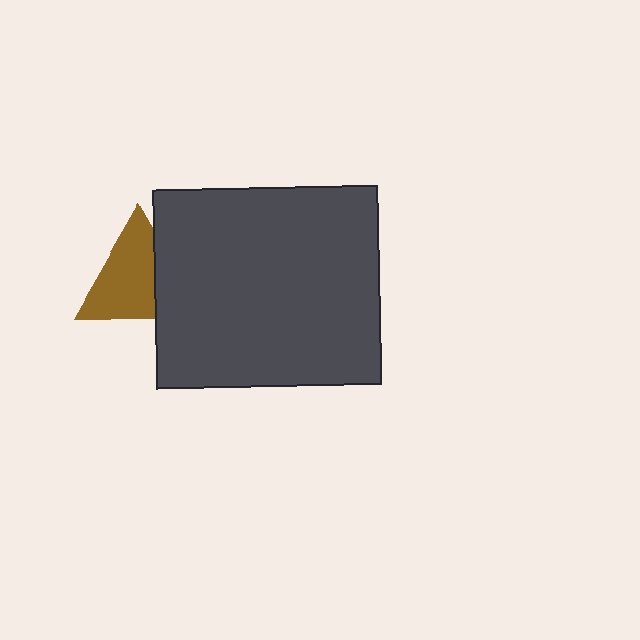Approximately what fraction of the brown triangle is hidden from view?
Roughly 30% of the brown triangle is hidden behind the dark gray rectangle.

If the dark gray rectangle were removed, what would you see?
You would see the complete brown triangle.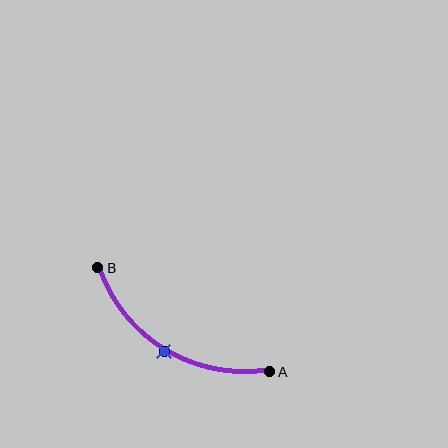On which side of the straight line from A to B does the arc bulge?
The arc bulges below the straight line connecting A and B.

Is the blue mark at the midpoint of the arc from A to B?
Yes. The blue mark lies on the arc at equal arc-length from both A and B — it is the arc midpoint.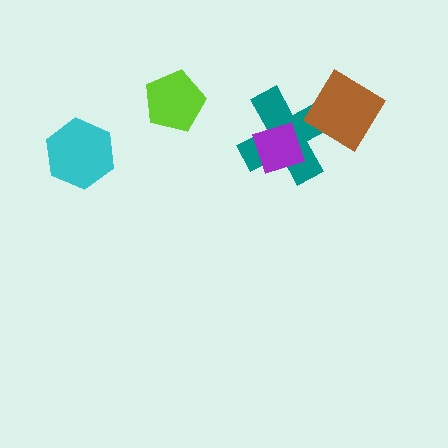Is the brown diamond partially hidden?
No, no other shape covers it.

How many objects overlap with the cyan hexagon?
0 objects overlap with the cyan hexagon.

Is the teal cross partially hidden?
Yes, it is partially covered by another shape.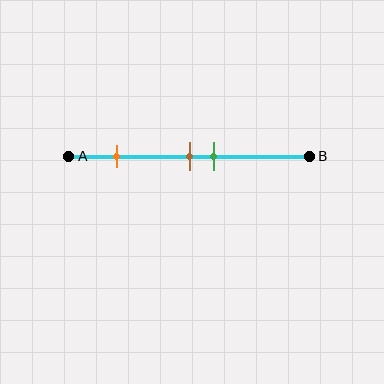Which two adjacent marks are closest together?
The brown and green marks are the closest adjacent pair.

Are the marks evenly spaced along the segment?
No, the marks are not evenly spaced.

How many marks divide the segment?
There are 3 marks dividing the segment.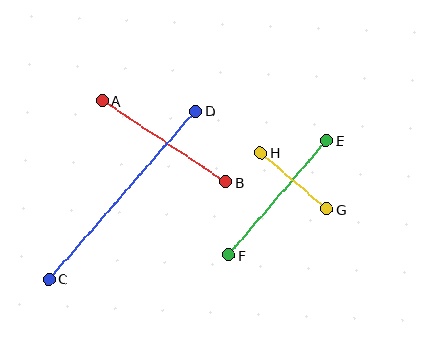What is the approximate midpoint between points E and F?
The midpoint is at approximately (278, 198) pixels.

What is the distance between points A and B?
The distance is approximately 148 pixels.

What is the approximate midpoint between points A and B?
The midpoint is at approximately (164, 141) pixels.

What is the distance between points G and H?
The distance is approximately 87 pixels.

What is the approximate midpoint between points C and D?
The midpoint is at approximately (122, 195) pixels.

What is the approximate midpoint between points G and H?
The midpoint is at approximately (294, 181) pixels.